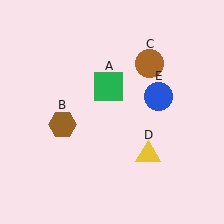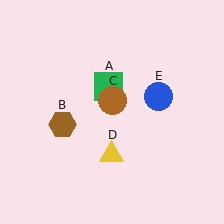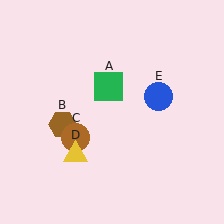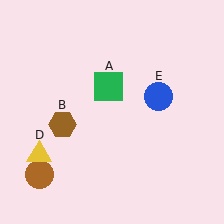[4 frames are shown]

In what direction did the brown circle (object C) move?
The brown circle (object C) moved down and to the left.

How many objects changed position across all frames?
2 objects changed position: brown circle (object C), yellow triangle (object D).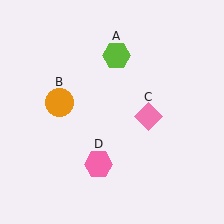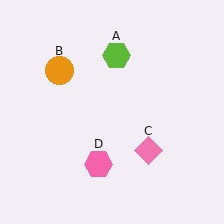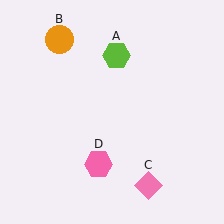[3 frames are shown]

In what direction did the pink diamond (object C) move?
The pink diamond (object C) moved down.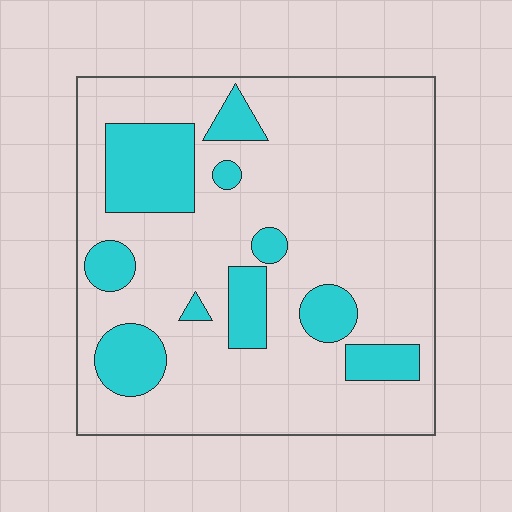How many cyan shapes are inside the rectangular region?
10.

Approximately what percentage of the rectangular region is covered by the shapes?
Approximately 20%.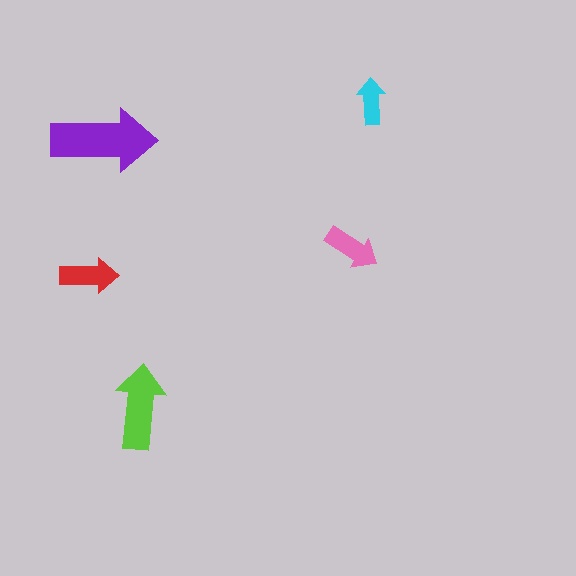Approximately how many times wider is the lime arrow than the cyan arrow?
About 2 times wider.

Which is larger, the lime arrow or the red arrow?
The lime one.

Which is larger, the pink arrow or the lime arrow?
The lime one.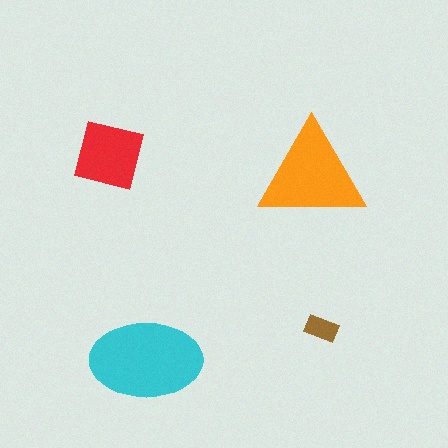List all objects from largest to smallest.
The cyan ellipse, the orange triangle, the red square, the brown rectangle.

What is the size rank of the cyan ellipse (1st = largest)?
1st.